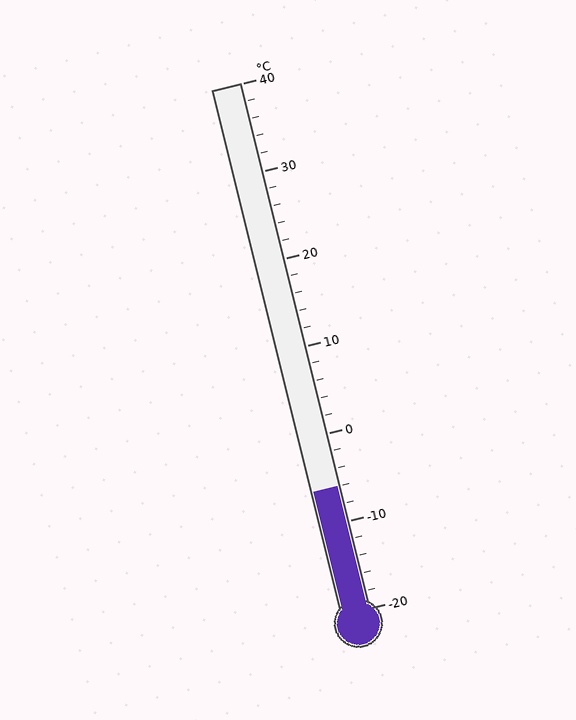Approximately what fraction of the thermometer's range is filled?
The thermometer is filled to approximately 25% of its range.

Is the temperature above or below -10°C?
The temperature is above -10°C.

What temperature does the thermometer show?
The thermometer shows approximately -6°C.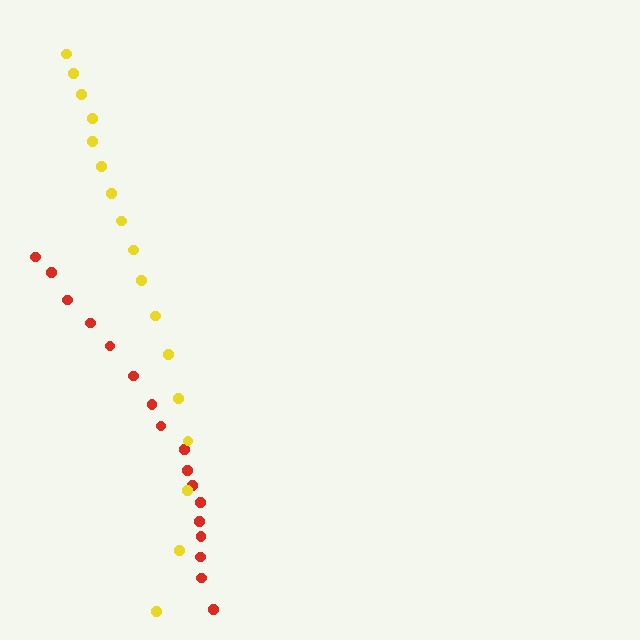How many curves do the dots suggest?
There are 2 distinct paths.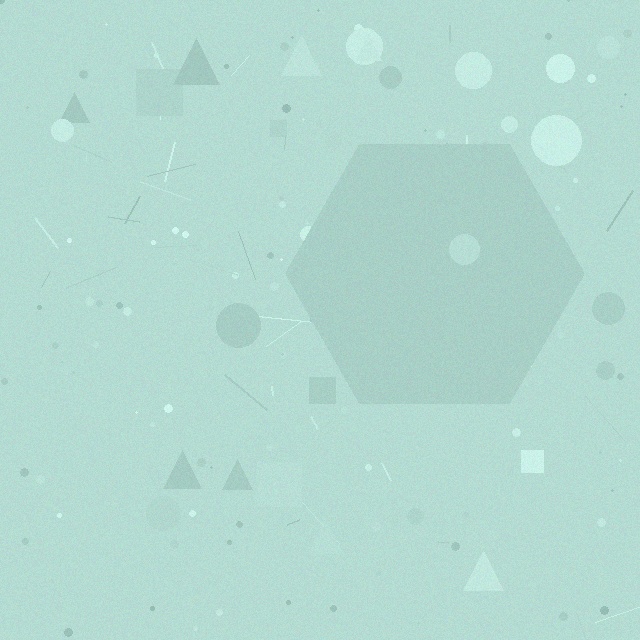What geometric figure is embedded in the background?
A hexagon is embedded in the background.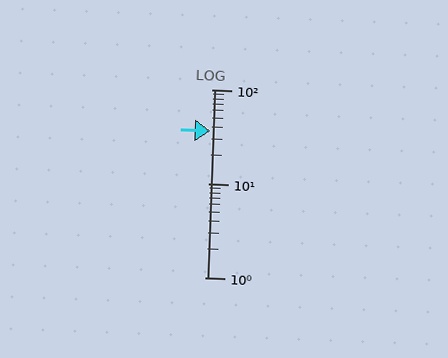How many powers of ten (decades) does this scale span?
The scale spans 2 decades, from 1 to 100.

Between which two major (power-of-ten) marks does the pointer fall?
The pointer is between 10 and 100.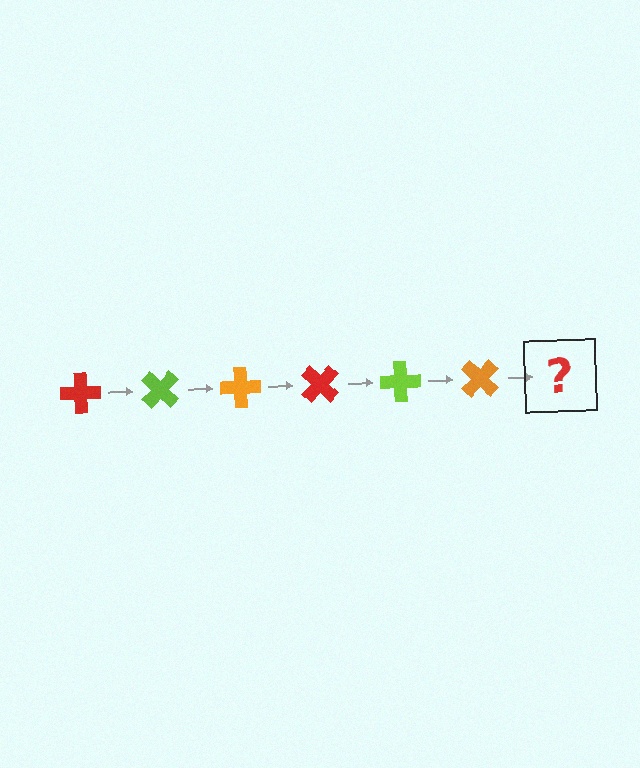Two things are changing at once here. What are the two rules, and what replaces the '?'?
The two rules are that it rotates 45 degrees each step and the color cycles through red, lime, and orange. The '?' should be a red cross, rotated 270 degrees from the start.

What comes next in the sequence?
The next element should be a red cross, rotated 270 degrees from the start.